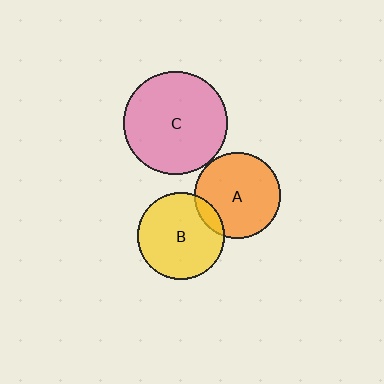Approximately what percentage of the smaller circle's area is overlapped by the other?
Approximately 10%.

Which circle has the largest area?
Circle C (pink).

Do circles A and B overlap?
Yes.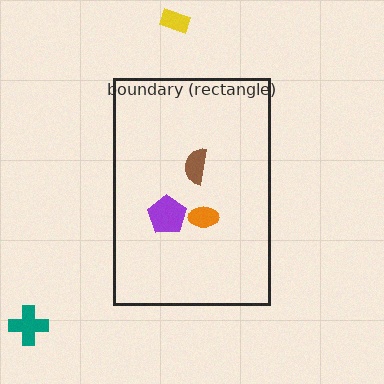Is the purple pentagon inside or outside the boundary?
Inside.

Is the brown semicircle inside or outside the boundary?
Inside.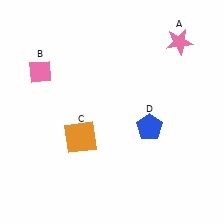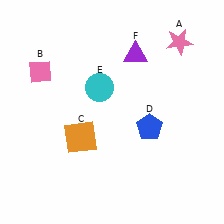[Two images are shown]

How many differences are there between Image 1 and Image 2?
There are 2 differences between the two images.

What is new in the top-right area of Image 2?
A purple triangle (F) was added in the top-right area of Image 2.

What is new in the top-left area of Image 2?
A cyan circle (E) was added in the top-left area of Image 2.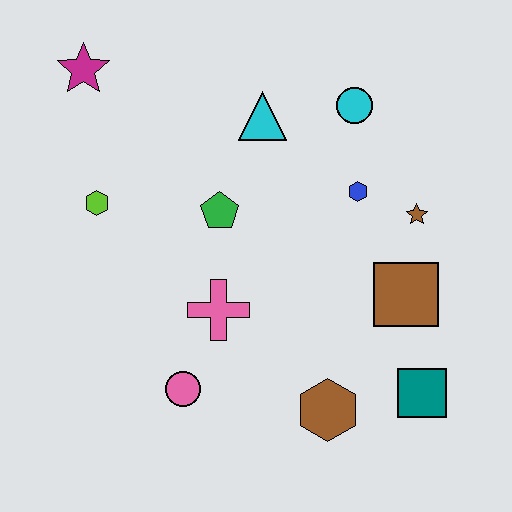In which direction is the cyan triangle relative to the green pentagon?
The cyan triangle is above the green pentagon.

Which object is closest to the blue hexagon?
The brown star is closest to the blue hexagon.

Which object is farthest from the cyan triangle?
The teal square is farthest from the cyan triangle.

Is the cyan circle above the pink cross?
Yes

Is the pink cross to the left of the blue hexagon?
Yes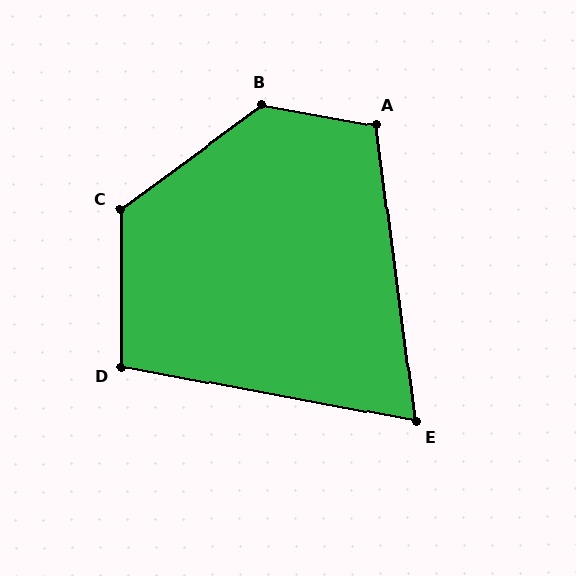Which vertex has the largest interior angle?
B, at approximately 133 degrees.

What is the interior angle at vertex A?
Approximately 108 degrees (obtuse).